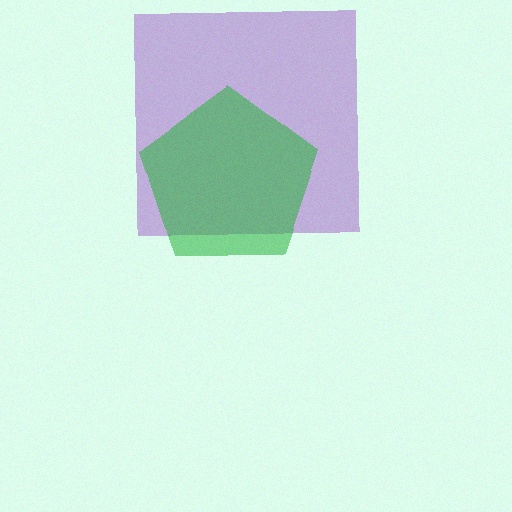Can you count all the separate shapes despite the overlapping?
Yes, there are 2 separate shapes.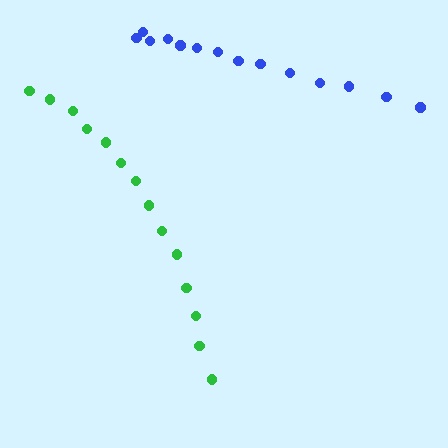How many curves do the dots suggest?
There are 2 distinct paths.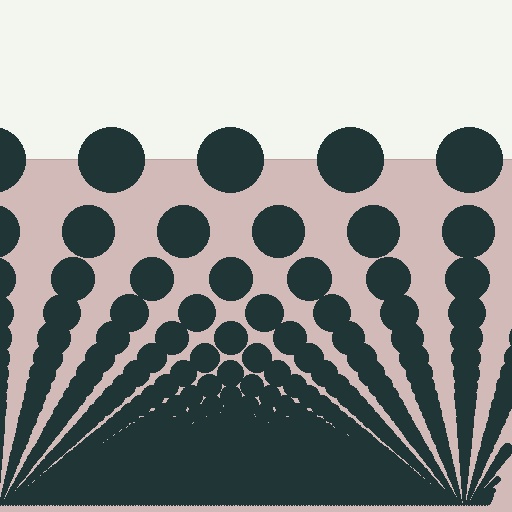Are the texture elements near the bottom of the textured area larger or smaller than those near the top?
Smaller. The gradient is inverted — elements near the bottom are smaller and denser.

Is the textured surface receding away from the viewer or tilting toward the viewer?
The surface appears to tilt toward the viewer. Texture elements get larger and sparser toward the top.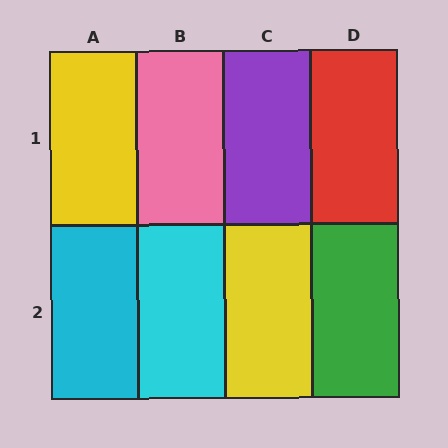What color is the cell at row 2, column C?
Yellow.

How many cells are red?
1 cell is red.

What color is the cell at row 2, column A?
Cyan.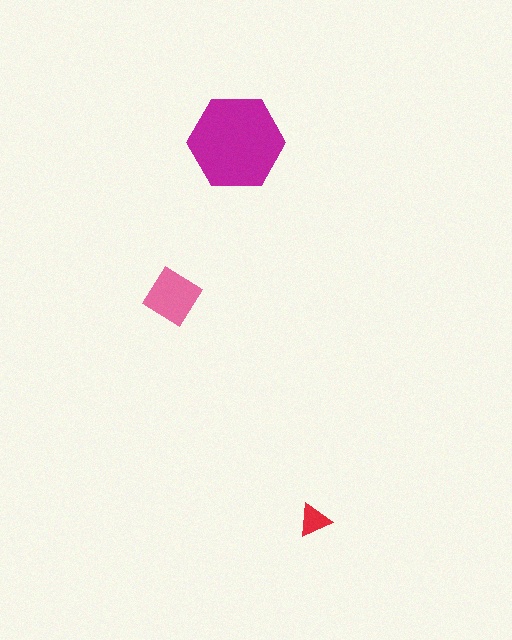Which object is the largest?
The magenta hexagon.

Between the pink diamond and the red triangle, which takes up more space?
The pink diamond.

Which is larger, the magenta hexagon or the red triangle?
The magenta hexagon.